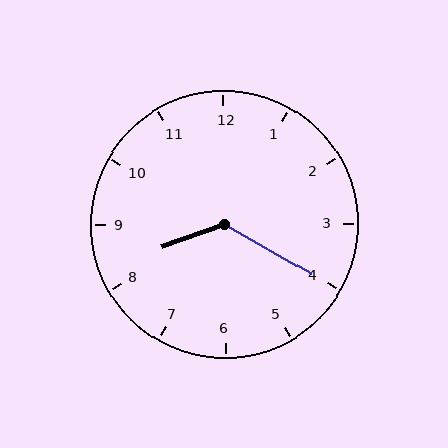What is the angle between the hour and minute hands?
Approximately 130 degrees.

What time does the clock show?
8:20.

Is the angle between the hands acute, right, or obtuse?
It is obtuse.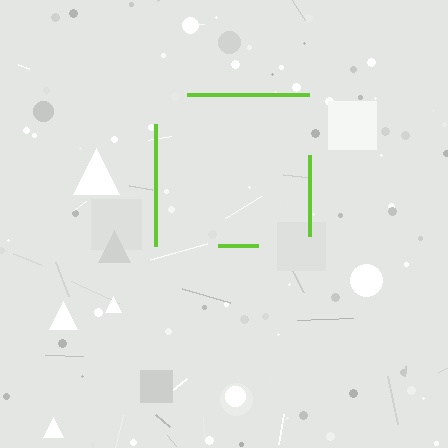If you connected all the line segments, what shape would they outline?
They would outline a square.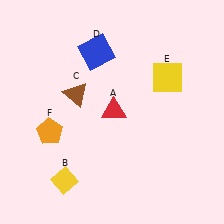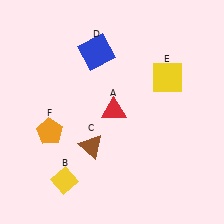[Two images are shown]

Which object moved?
The brown triangle (C) moved down.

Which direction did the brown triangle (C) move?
The brown triangle (C) moved down.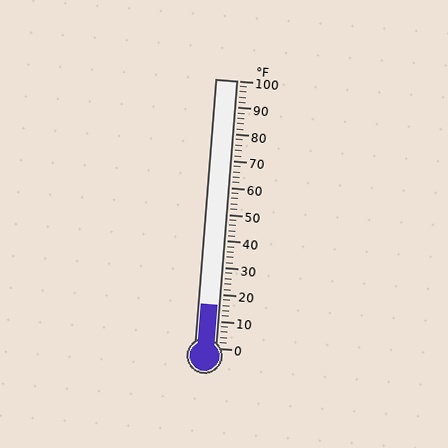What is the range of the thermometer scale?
The thermometer scale ranges from 0°F to 100°F.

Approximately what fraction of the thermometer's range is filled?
The thermometer is filled to approximately 15% of its range.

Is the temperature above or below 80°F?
The temperature is below 80°F.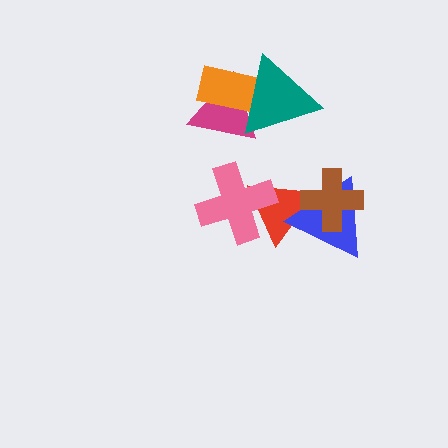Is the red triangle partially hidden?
Yes, it is partially covered by another shape.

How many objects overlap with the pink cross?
1 object overlaps with the pink cross.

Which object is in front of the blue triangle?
The brown cross is in front of the blue triangle.